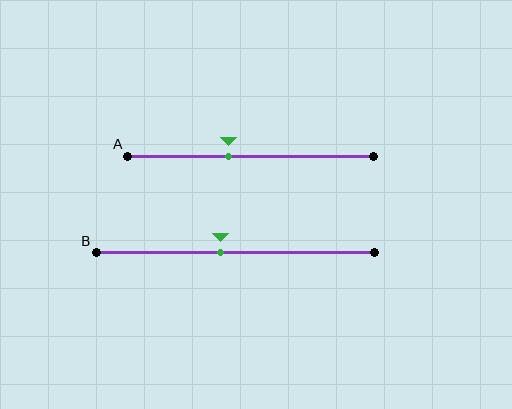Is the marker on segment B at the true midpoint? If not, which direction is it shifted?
No, the marker on segment B is shifted to the left by about 5% of the segment length.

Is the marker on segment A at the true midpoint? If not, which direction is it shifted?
No, the marker on segment A is shifted to the left by about 9% of the segment length.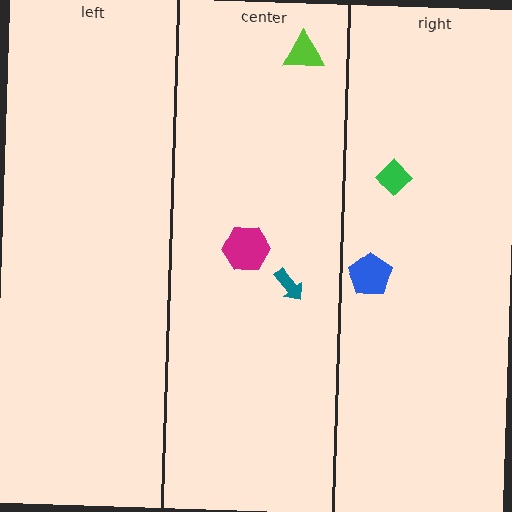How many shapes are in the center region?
3.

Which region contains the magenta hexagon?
The center region.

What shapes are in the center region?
The teal arrow, the lime triangle, the magenta hexagon.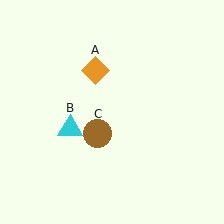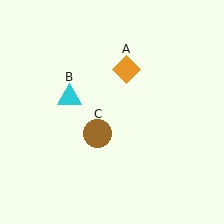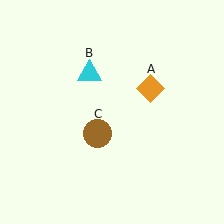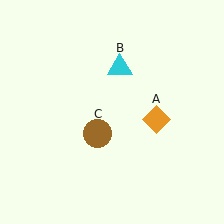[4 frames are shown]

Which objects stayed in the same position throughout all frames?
Brown circle (object C) remained stationary.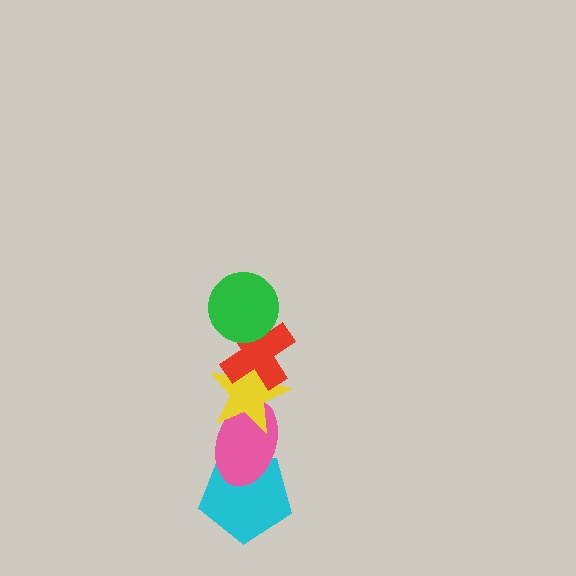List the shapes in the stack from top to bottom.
From top to bottom: the green circle, the red cross, the yellow star, the pink ellipse, the cyan pentagon.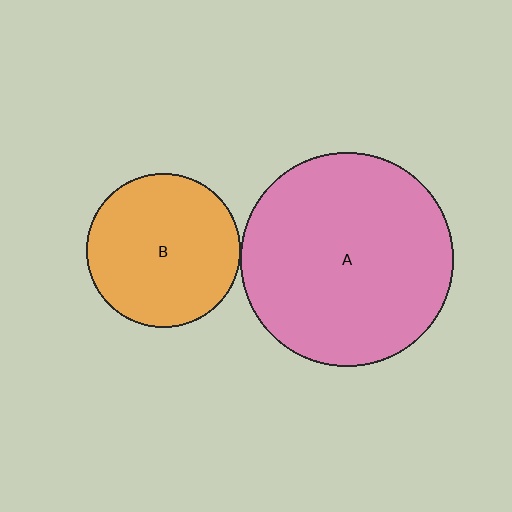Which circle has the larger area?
Circle A (pink).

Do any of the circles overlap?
No, none of the circles overlap.